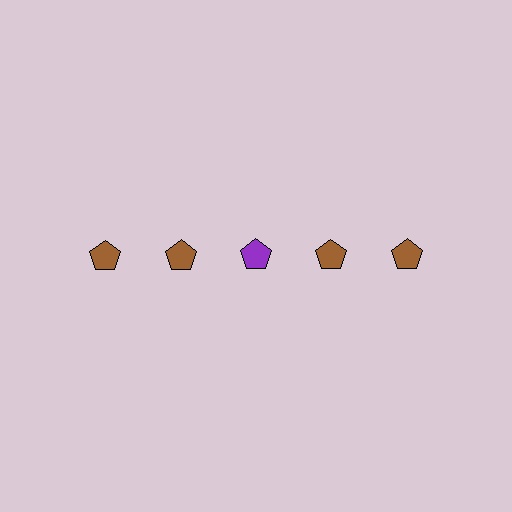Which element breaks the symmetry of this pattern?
The purple pentagon in the top row, center column breaks the symmetry. All other shapes are brown pentagons.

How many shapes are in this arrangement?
There are 5 shapes arranged in a grid pattern.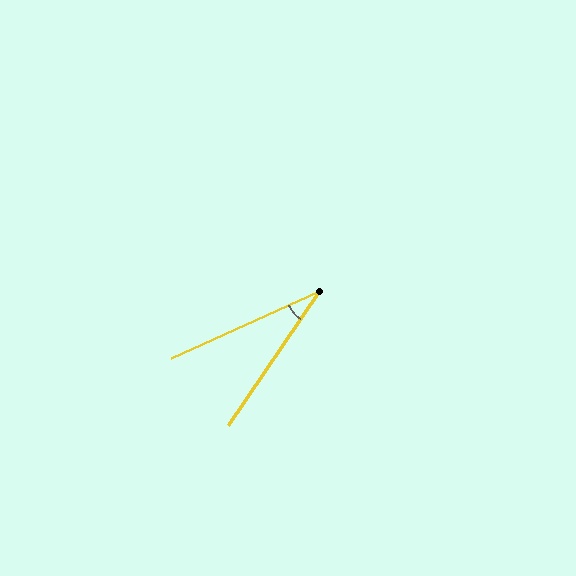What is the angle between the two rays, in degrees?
Approximately 32 degrees.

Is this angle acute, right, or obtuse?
It is acute.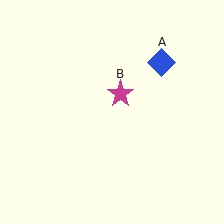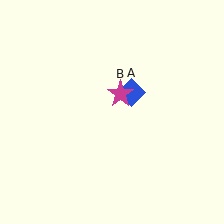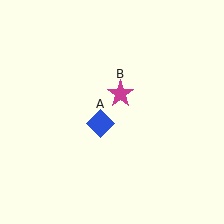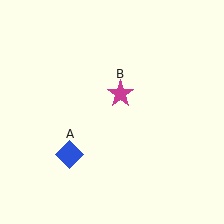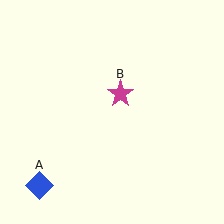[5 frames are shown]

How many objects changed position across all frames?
1 object changed position: blue diamond (object A).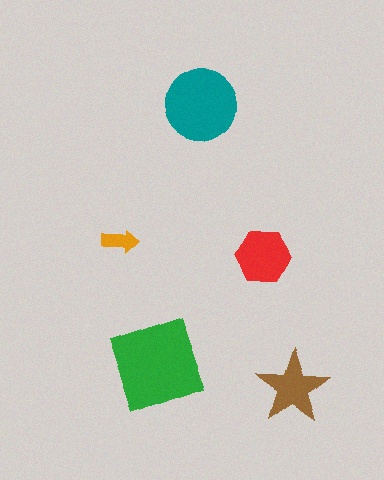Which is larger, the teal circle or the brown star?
The teal circle.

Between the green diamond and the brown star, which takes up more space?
The green diamond.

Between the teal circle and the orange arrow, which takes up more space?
The teal circle.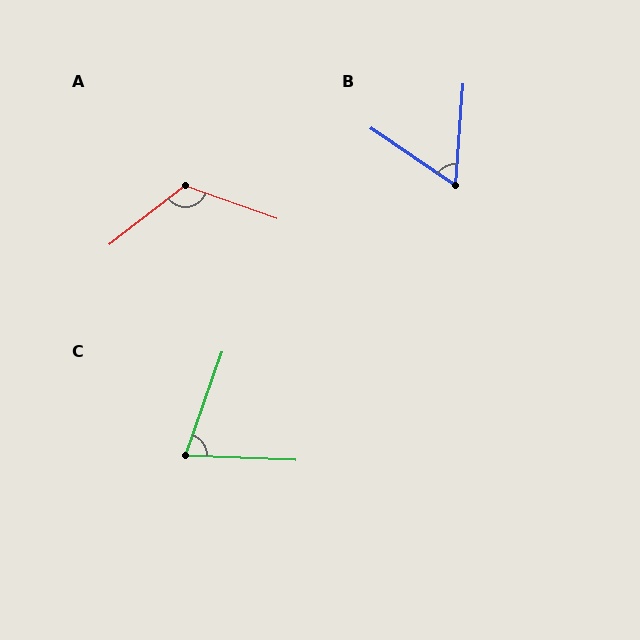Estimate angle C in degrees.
Approximately 73 degrees.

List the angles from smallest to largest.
B (60°), C (73°), A (123°).